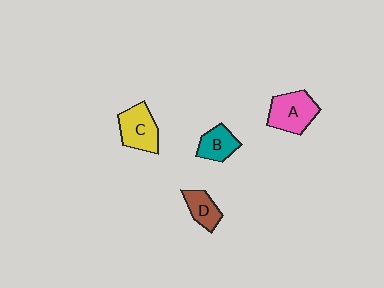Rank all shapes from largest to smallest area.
From largest to smallest: A (pink), C (yellow), B (teal), D (brown).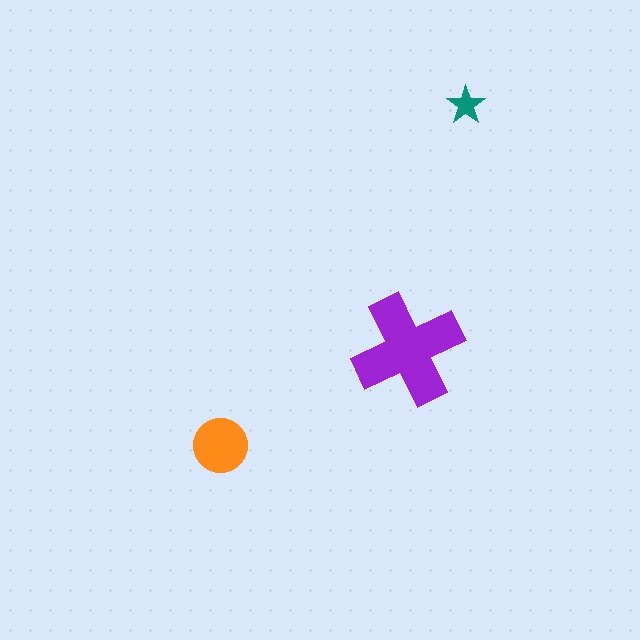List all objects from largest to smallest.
The purple cross, the orange circle, the teal star.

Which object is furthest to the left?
The orange circle is leftmost.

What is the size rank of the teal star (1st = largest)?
3rd.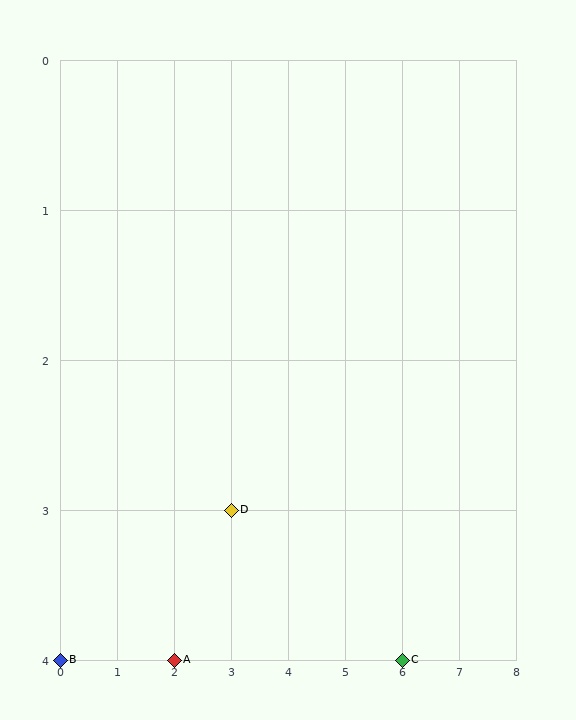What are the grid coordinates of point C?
Point C is at grid coordinates (6, 4).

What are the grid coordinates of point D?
Point D is at grid coordinates (3, 3).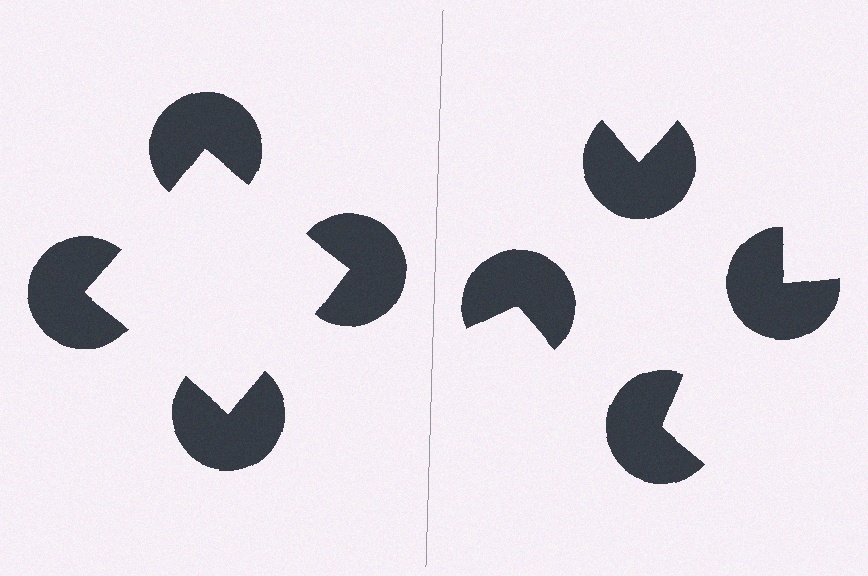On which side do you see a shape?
An illusory square appears on the left side. On the right side the wedge cuts are rotated, so no coherent shape forms.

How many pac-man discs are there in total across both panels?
8 — 4 on each side.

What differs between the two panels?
The pac-man discs are positioned identically on both sides; only the wedge orientations differ. On the left they align to a square; on the right they are misaligned.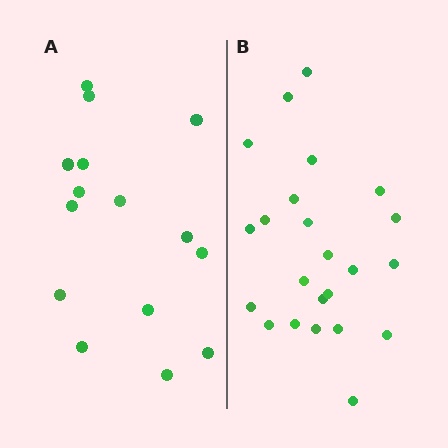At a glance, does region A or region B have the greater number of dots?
Region B (the right region) has more dots.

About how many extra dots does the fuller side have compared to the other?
Region B has roughly 8 or so more dots than region A.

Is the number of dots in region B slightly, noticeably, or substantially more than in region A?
Region B has substantially more. The ratio is roughly 1.5 to 1.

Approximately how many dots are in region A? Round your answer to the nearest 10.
About 20 dots. (The exact count is 15, which rounds to 20.)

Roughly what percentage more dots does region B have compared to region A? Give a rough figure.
About 55% more.